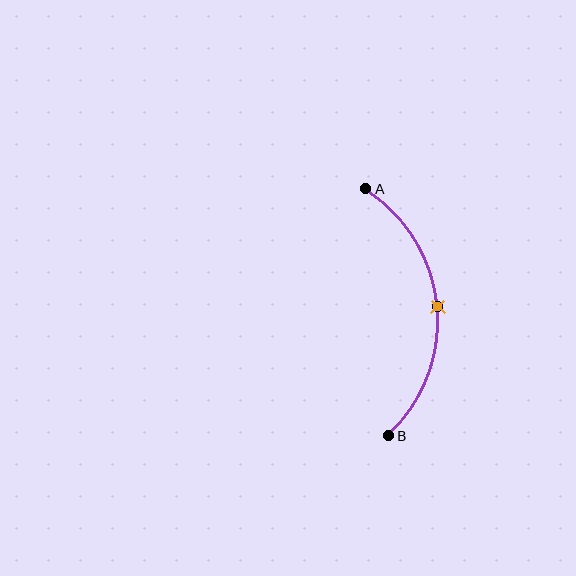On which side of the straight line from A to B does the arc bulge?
The arc bulges to the right of the straight line connecting A and B.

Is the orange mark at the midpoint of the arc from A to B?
Yes. The orange mark lies on the arc at equal arc-length from both A and B — it is the arc midpoint.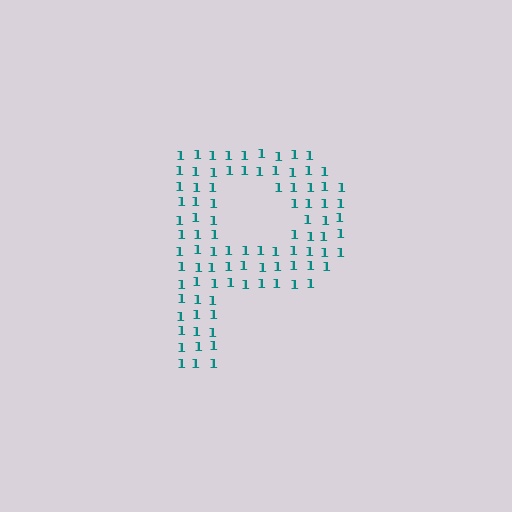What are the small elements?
The small elements are digit 1's.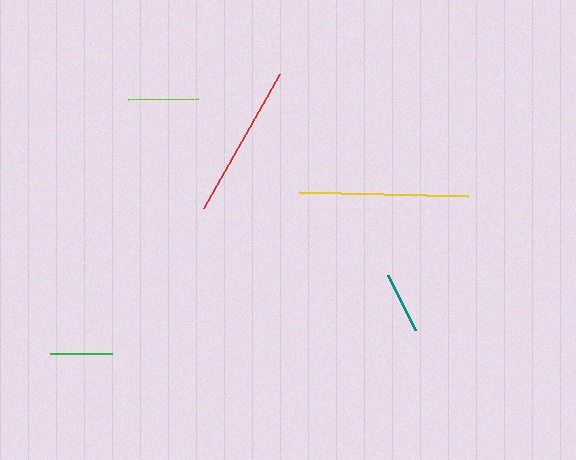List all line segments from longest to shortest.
From longest to shortest: yellow, red, lime, green, teal.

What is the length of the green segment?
The green segment is approximately 62 pixels long.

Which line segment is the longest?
The yellow line is the longest at approximately 168 pixels.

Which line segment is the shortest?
The teal line is the shortest at approximately 62 pixels.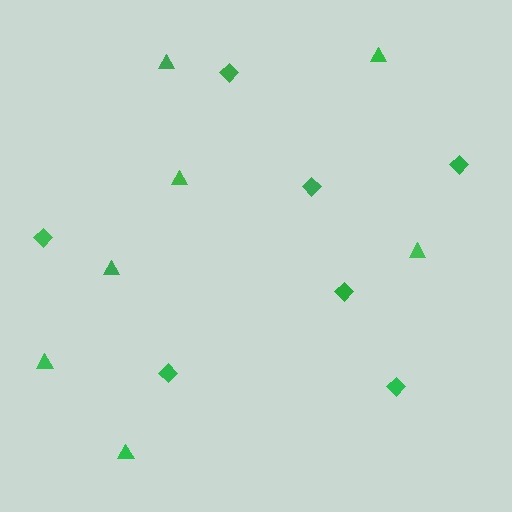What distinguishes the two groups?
There are 2 groups: one group of triangles (7) and one group of diamonds (7).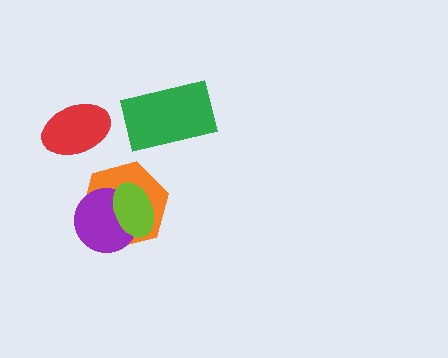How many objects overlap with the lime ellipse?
2 objects overlap with the lime ellipse.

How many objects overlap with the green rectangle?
0 objects overlap with the green rectangle.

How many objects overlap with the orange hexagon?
2 objects overlap with the orange hexagon.